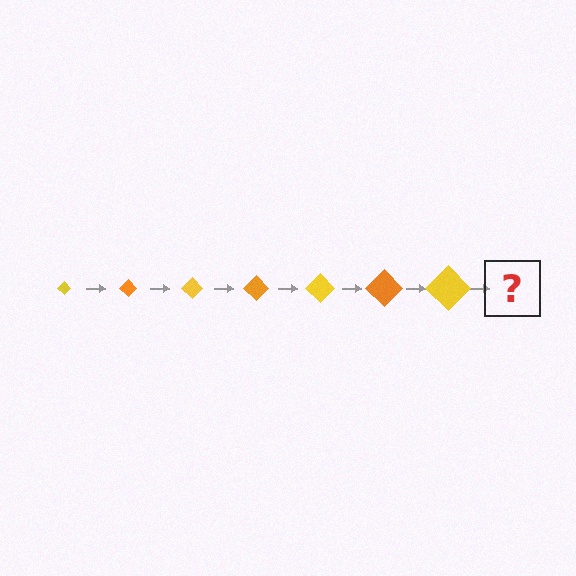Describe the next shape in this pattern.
It should be an orange diamond, larger than the previous one.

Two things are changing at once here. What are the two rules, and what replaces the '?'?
The two rules are that the diamond grows larger each step and the color cycles through yellow and orange. The '?' should be an orange diamond, larger than the previous one.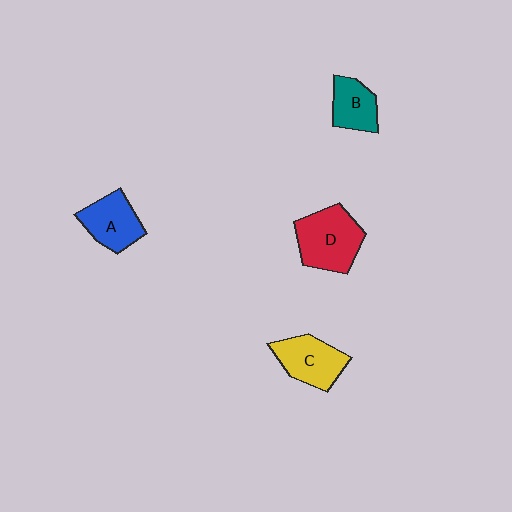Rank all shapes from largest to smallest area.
From largest to smallest: D (red), C (yellow), A (blue), B (teal).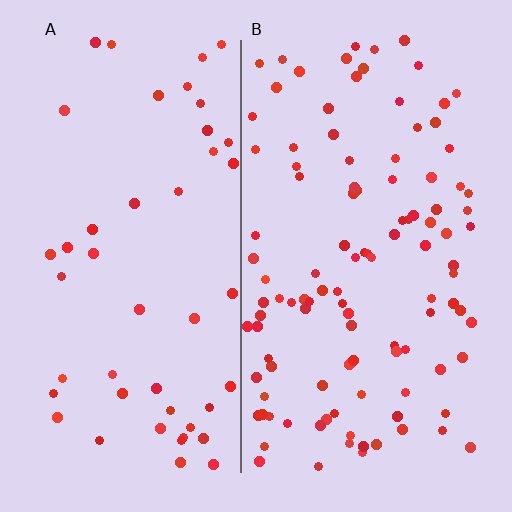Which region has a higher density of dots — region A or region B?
B (the right).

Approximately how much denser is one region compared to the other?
Approximately 2.4× — region B over region A.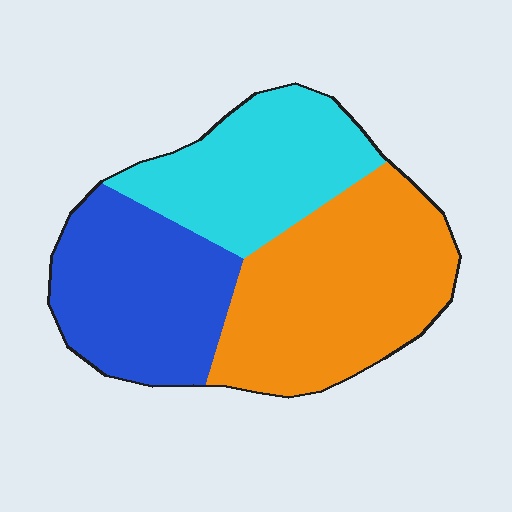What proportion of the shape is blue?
Blue takes up about one third (1/3) of the shape.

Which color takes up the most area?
Orange, at roughly 40%.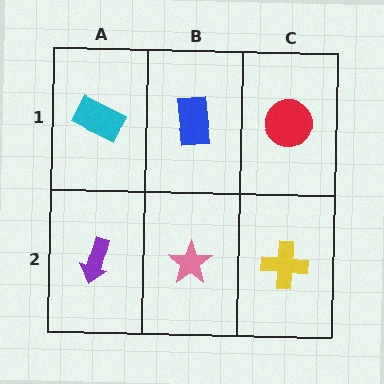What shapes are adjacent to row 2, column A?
A cyan rectangle (row 1, column A), a pink star (row 2, column B).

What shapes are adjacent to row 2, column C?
A red circle (row 1, column C), a pink star (row 2, column B).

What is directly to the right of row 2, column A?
A pink star.